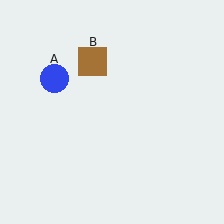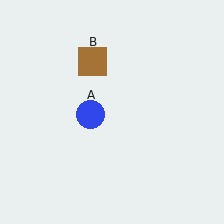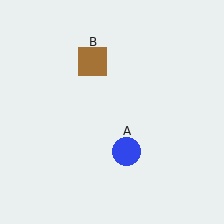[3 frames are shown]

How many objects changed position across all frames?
1 object changed position: blue circle (object A).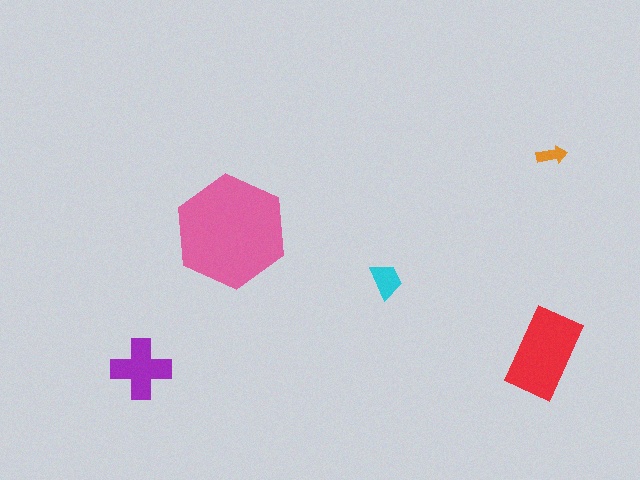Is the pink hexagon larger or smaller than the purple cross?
Larger.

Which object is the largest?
The pink hexagon.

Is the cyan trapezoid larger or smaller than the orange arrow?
Larger.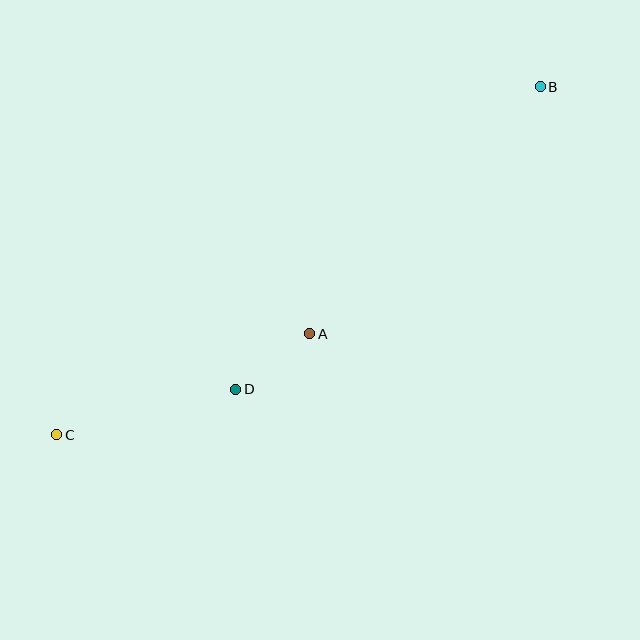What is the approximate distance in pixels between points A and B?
The distance between A and B is approximately 338 pixels.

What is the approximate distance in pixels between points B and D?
The distance between B and D is approximately 429 pixels.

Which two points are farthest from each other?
Points B and C are farthest from each other.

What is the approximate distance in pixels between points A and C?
The distance between A and C is approximately 272 pixels.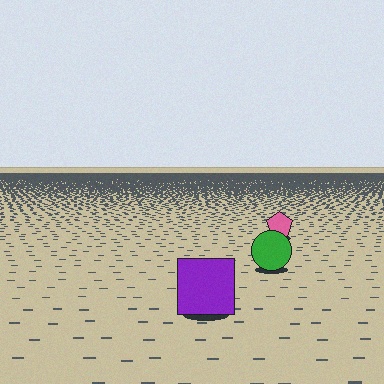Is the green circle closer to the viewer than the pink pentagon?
Yes. The green circle is closer — you can tell from the texture gradient: the ground texture is coarser near it.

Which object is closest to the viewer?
The purple square is closest. The texture marks near it are larger and more spread out.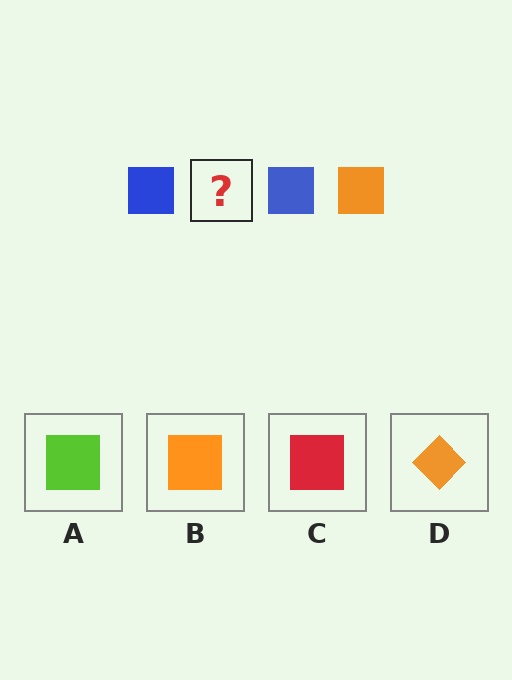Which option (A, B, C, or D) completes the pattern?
B.